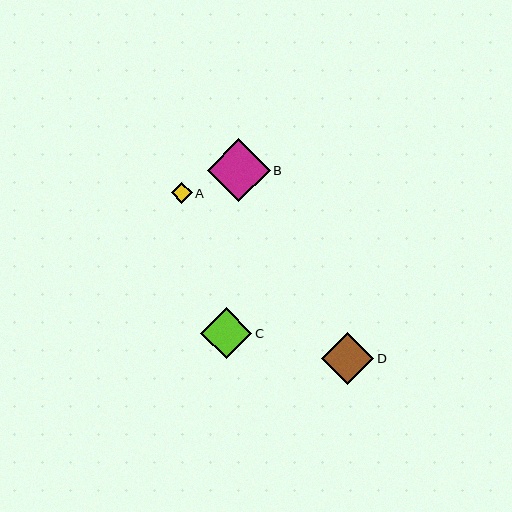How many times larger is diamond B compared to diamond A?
Diamond B is approximately 3.0 times the size of diamond A.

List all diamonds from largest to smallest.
From largest to smallest: B, D, C, A.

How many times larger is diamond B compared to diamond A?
Diamond B is approximately 3.0 times the size of diamond A.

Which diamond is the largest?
Diamond B is the largest with a size of approximately 63 pixels.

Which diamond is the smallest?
Diamond A is the smallest with a size of approximately 21 pixels.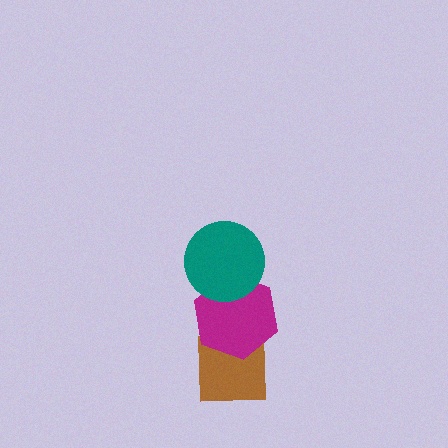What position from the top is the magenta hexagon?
The magenta hexagon is 2nd from the top.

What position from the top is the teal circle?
The teal circle is 1st from the top.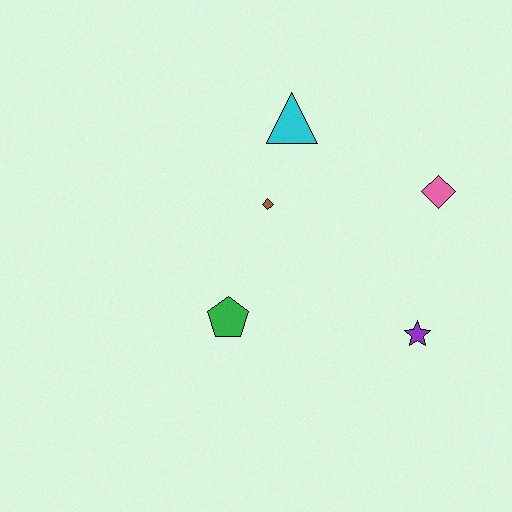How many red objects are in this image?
There are no red objects.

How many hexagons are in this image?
There are no hexagons.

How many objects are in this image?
There are 5 objects.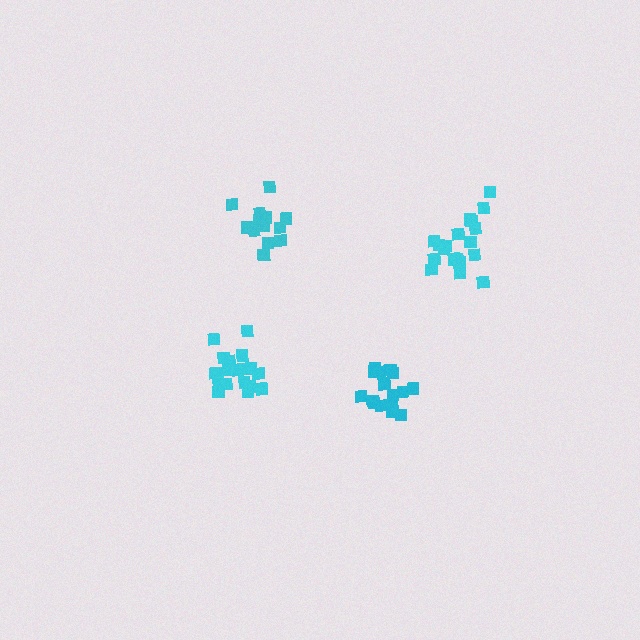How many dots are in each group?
Group 1: 19 dots, Group 2: 16 dots, Group 3: 18 dots, Group 4: 13 dots (66 total).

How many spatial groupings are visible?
There are 4 spatial groupings.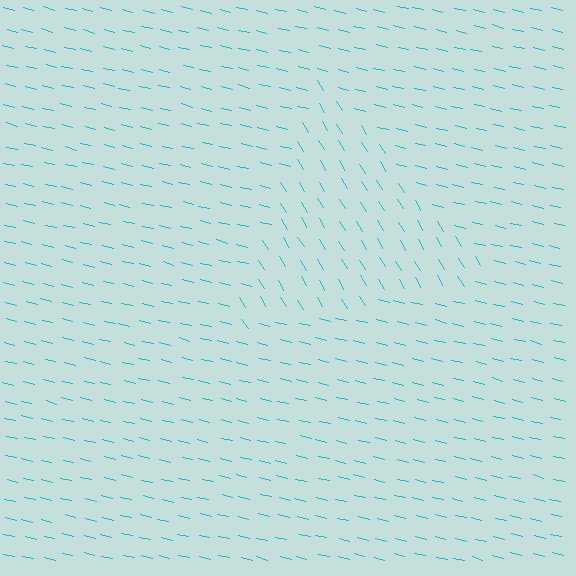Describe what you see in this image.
The image is filled with small cyan line segments. A triangle region in the image has lines oriented differently from the surrounding lines, creating a visible texture boundary.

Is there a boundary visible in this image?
Yes, there is a texture boundary formed by a change in line orientation.